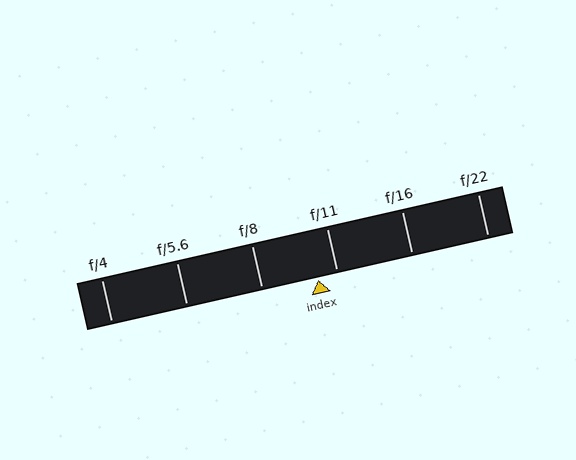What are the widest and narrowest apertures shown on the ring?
The widest aperture shown is f/4 and the narrowest is f/22.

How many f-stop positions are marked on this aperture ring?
There are 6 f-stop positions marked.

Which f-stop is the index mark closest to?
The index mark is closest to f/11.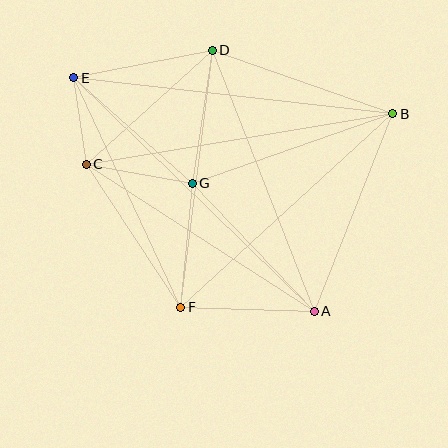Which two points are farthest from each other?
Points A and E are farthest from each other.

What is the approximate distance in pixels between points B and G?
The distance between B and G is approximately 212 pixels.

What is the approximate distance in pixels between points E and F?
The distance between E and F is approximately 253 pixels.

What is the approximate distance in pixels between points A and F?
The distance between A and F is approximately 133 pixels.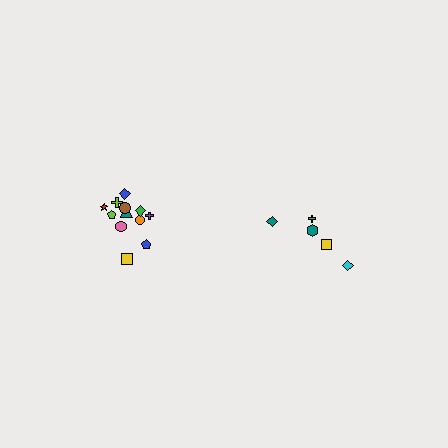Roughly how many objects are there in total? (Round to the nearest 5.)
Roughly 15 objects in total.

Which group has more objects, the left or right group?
The left group.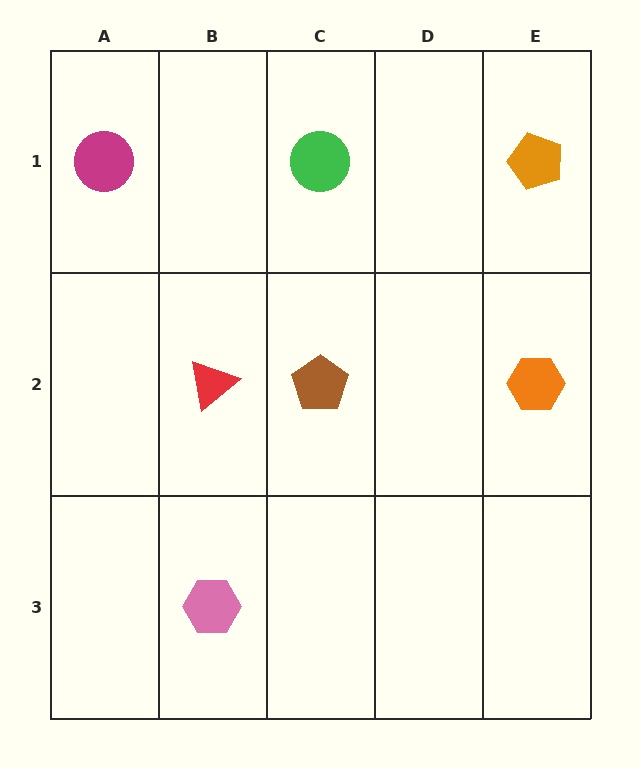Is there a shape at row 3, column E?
No, that cell is empty.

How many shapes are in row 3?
1 shape.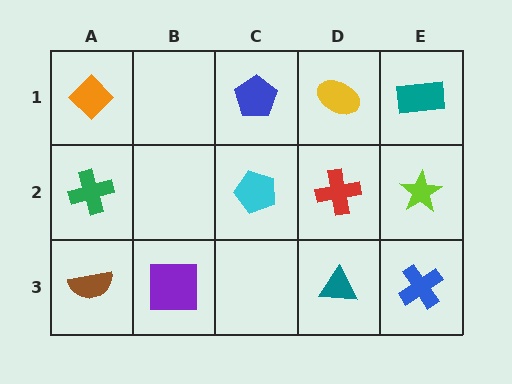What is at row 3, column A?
A brown semicircle.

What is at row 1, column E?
A teal rectangle.